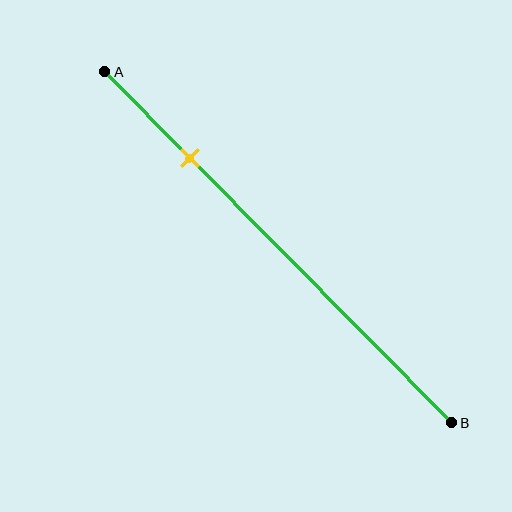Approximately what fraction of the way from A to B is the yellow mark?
The yellow mark is approximately 25% of the way from A to B.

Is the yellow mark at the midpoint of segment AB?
No, the mark is at about 25% from A, not at the 50% midpoint.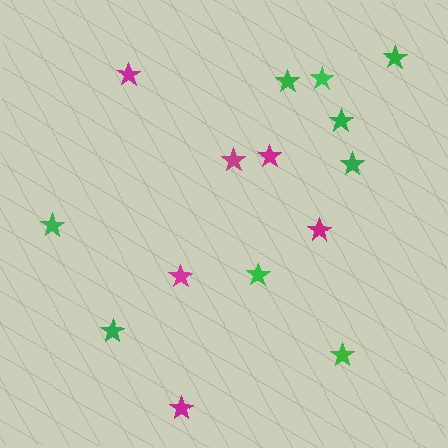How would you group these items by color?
There are 2 groups: one group of magenta stars (6) and one group of green stars (9).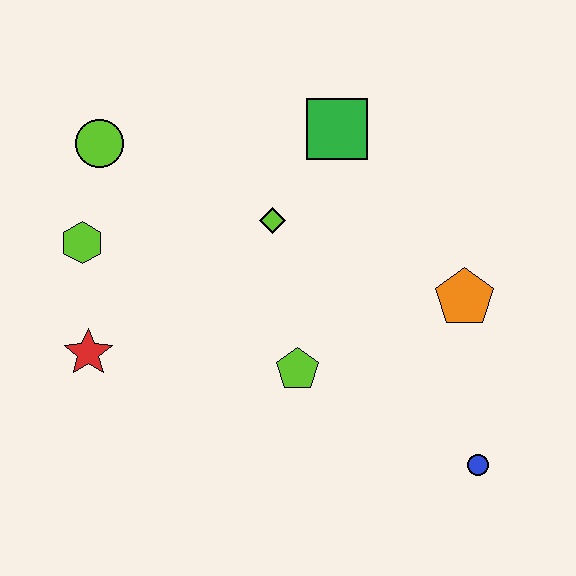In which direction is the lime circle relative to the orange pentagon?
The lime circle is to the left of the orange pentagon.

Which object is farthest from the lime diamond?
The blue circle is farthest from the lime diamond.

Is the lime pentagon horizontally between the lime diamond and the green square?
Yes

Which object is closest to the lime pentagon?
The lime diamond is closest to the lime pentagon.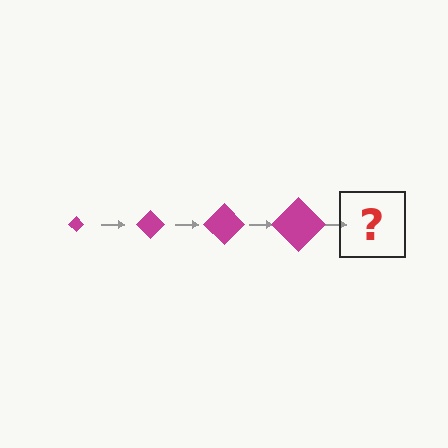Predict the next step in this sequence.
The next step is a magenta diamond, larger than the previous one.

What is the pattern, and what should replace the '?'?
The pattern is that the diamond gets progressively larger each step. The '?' should be a magenta diamond, larger than the previous one.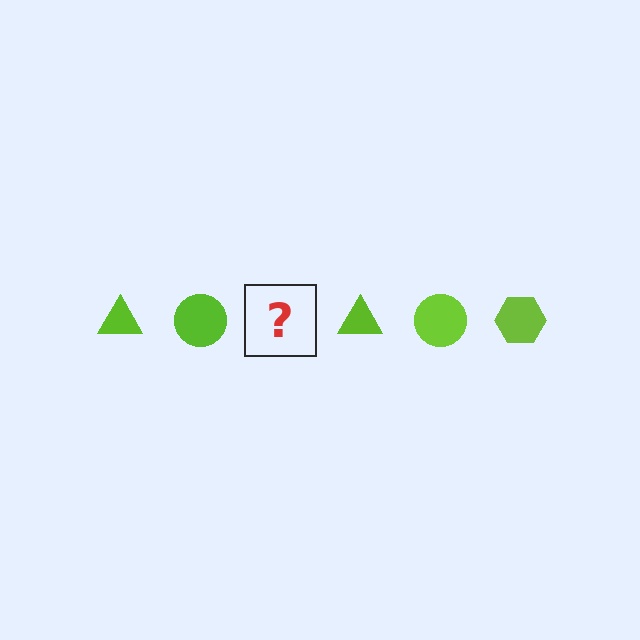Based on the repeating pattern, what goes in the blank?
The blank should be a lime hexagon.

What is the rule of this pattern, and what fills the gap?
The rule is that the pattern cycles through triangle, circle, hexagon shapes in lime. The gap should be filled with a lime hexagon.